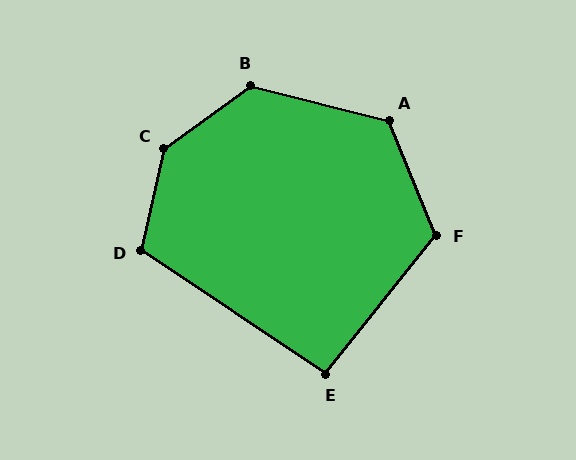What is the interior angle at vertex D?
Approximately 111 degrees (obtuse).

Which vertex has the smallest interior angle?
E, at approximately 95 degrees.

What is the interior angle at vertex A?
Approximately 127 degrees (obtuse).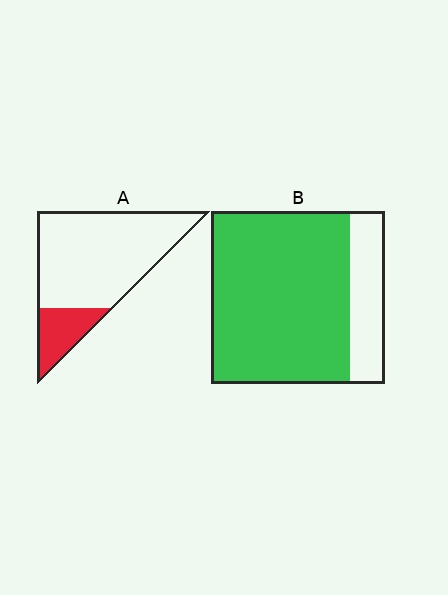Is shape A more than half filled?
No.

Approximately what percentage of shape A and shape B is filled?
A is approximately 20% and B is approximately 80%.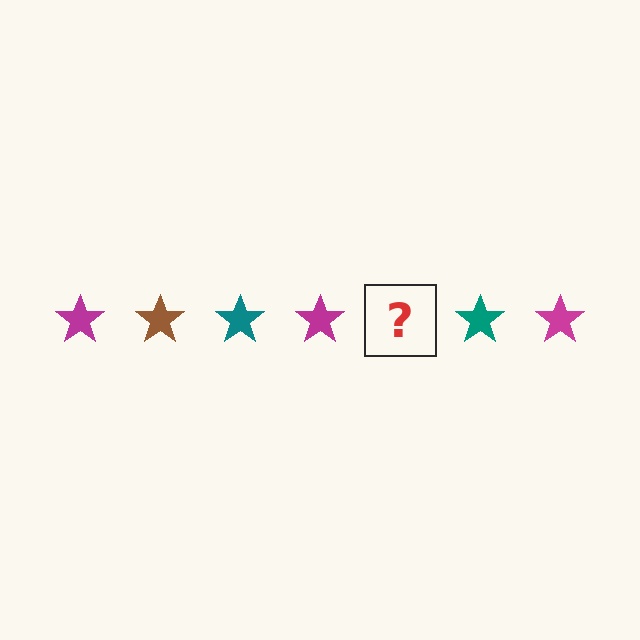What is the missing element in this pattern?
The missing element is a brown star.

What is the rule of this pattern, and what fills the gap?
The rule is that the pattern cycles through magenta, brown, teal stars. The gap should be filled with a brown star.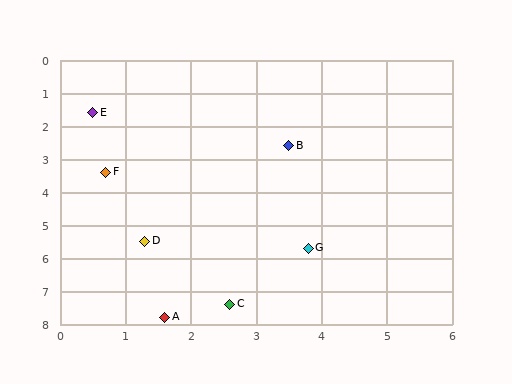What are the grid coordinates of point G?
Point G is at approximately (3.8, 5.7).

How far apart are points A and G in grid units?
Points A and G are about 3.0 grid units apart.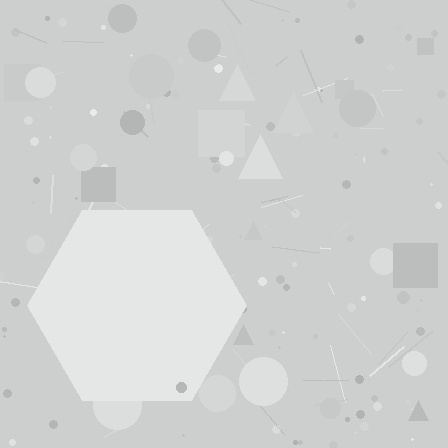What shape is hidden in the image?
A hexagon is hidden in the image.